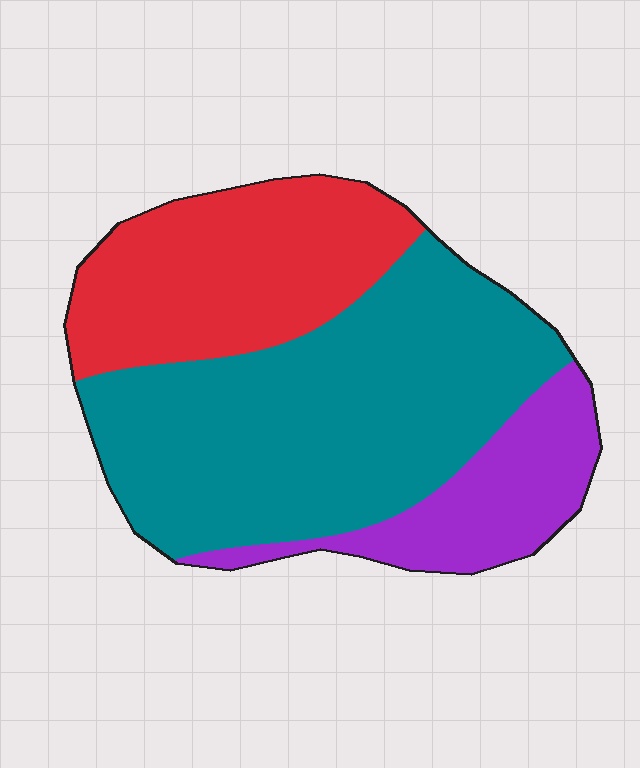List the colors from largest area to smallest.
From largest to smallest: teal, red, purple.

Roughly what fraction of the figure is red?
Red covers around 30% of the figure.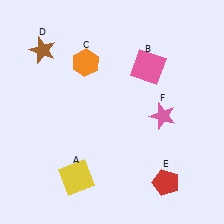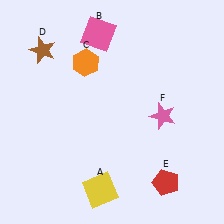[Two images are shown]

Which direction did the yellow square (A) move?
The yellow square (A) moved right.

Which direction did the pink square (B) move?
The pink square (B) moved left.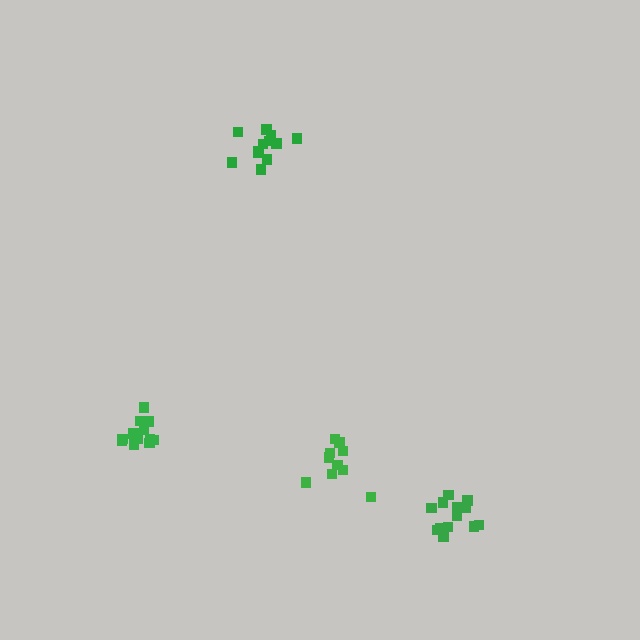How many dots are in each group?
Group 1: 12 dots, Group 2: 13 dots, Group 3: 10 dots, Group 4: 12 dots (47 total).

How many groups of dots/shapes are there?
There are 4 groups.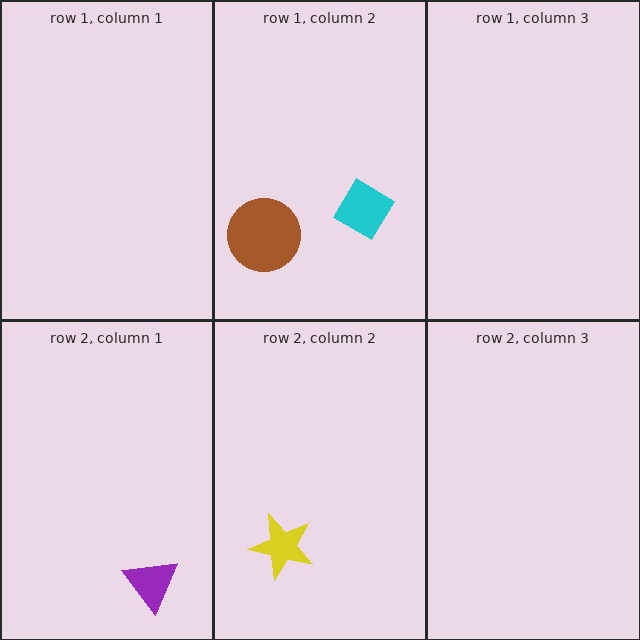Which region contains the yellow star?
The row 2, column 2 region.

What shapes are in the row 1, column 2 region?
The brown circle, the cyan diamond.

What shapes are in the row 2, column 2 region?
The yellow star.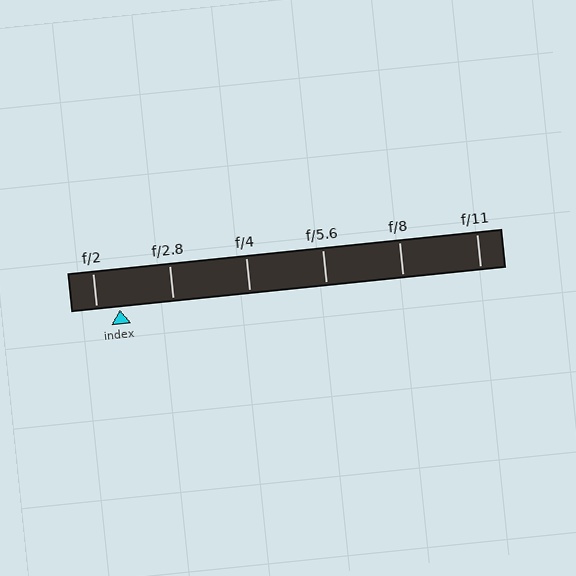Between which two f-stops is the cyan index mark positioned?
The index mark is between f/2 and f/2.8.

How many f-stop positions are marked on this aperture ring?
There are 6 f-stop positions marked.